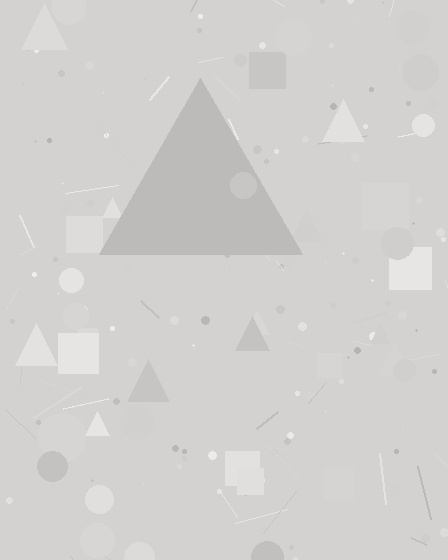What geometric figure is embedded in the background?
A triangle is embedded in the background.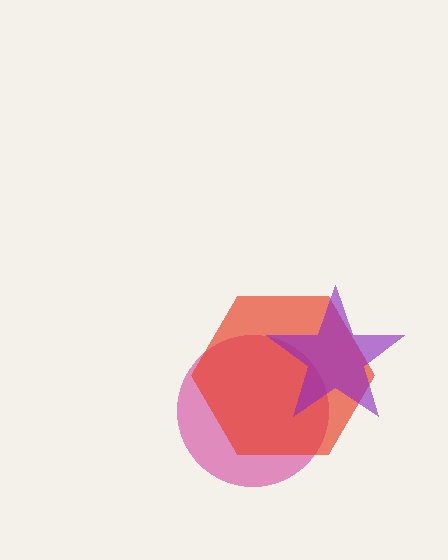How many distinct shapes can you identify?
There are 3 distinct shapes: a pink circle, a red hexagon, a purple star.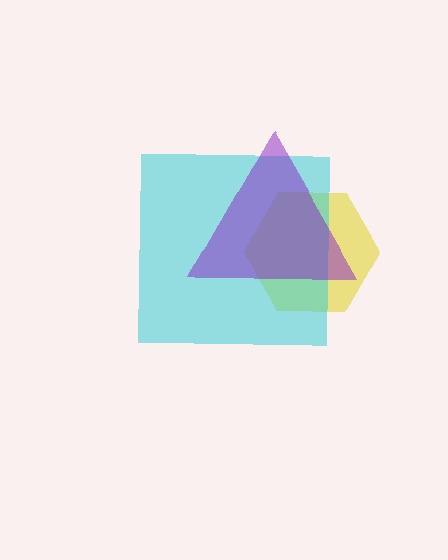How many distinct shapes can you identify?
There are 3 distinct shapes: a yellow hexagon, a cyan square, a purple triangle.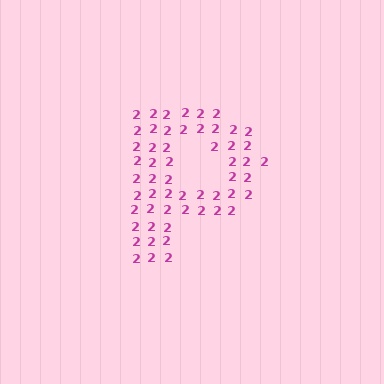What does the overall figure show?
The overall figure shows the letter P.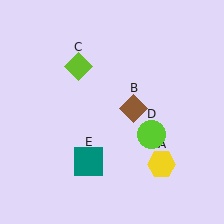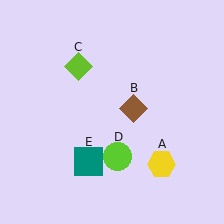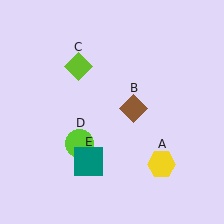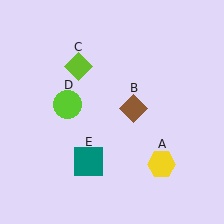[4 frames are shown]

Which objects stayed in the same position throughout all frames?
Yellow hexagon (object A) and brown diamond (object B) and lime diamond (object C) and teal square (object E) remained stationary.